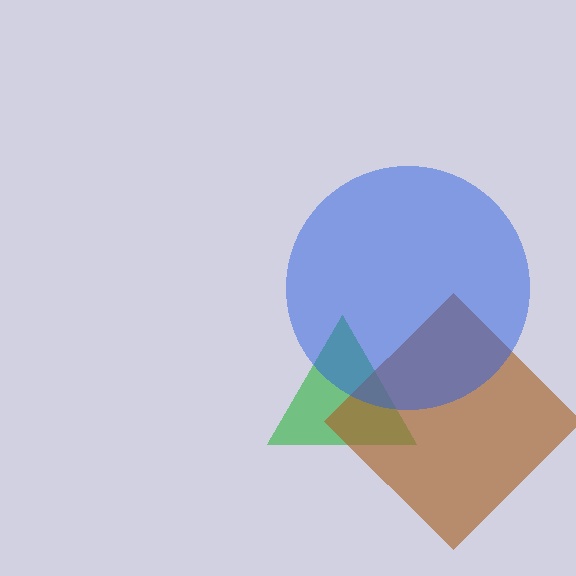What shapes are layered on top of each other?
The layered shapes are: a green triangle, a brown diamond, a blue circle.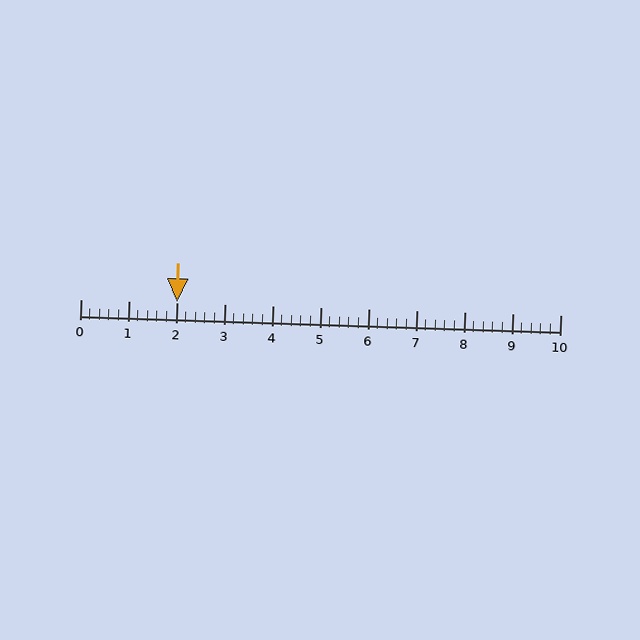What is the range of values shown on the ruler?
The ruler shows values from 0 to 10.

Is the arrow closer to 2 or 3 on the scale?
The arrow is closer to 2.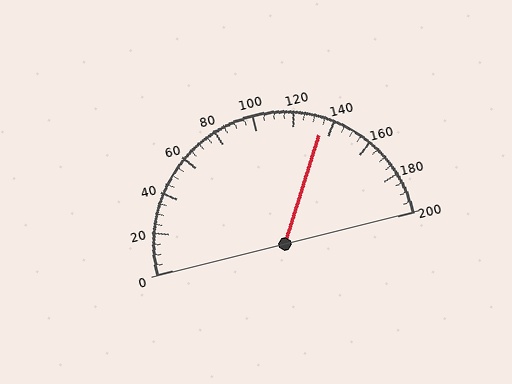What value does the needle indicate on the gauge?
The needle indicates approximately 135.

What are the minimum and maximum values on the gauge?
The gauge ranges from 0 to 200.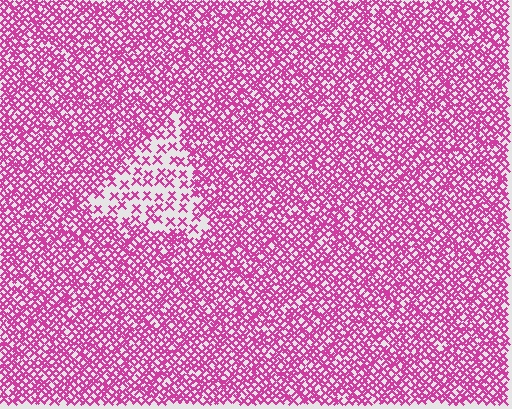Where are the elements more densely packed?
The elements are more densely packed outside the triangle boundary.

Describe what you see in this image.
The image contains small magenta elements arranged at two different densities. A triangle-shaped region is visible where the elements are less densely packed than the surrounding area.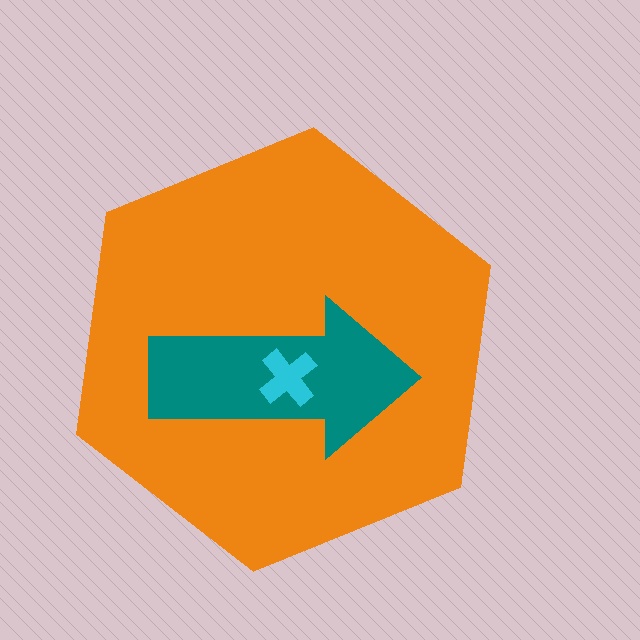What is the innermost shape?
The cyan cross.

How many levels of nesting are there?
3.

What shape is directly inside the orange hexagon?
The teal arrow.